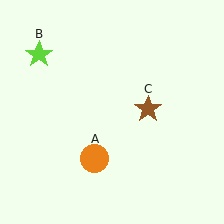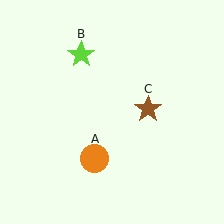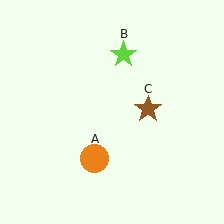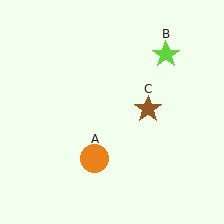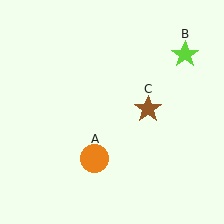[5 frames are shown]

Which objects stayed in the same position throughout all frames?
Orange circle (object A) and brown star (object C) remained stationary.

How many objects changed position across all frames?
1 object changed position: lime star (object B).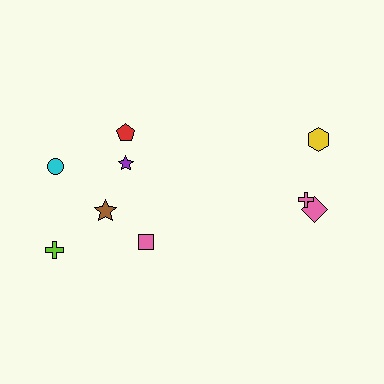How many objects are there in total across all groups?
There are 9 objects.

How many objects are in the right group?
There are 3 objects.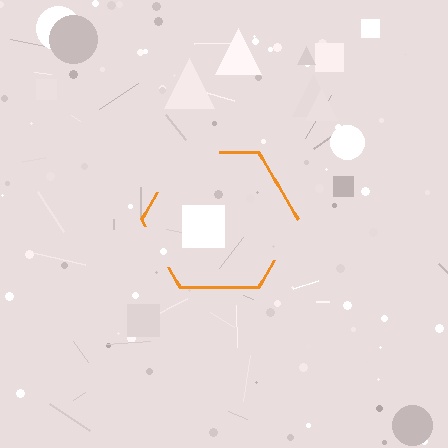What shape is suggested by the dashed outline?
The dashed outline suggests a hexagon.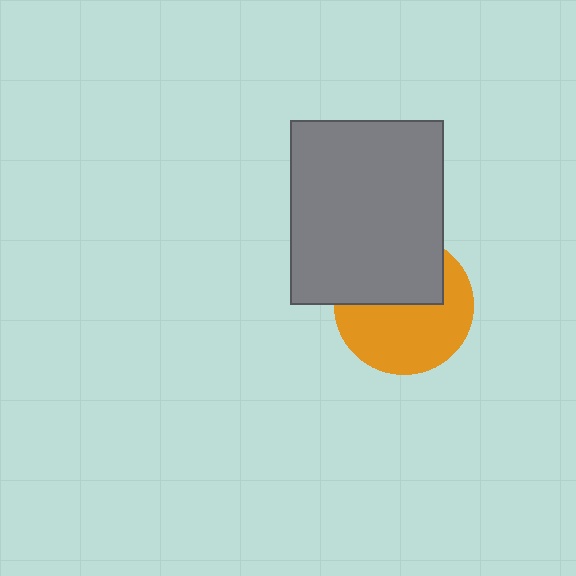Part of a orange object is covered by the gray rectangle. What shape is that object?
It is a circle.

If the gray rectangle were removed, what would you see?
You would see the complete orange circle.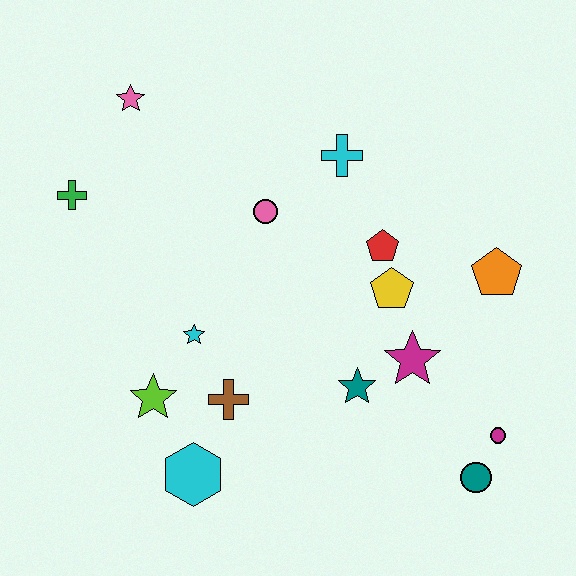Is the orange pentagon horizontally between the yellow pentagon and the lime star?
No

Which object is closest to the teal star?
The magenta star is closest to the teal star.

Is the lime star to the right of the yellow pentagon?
No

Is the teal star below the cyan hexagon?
No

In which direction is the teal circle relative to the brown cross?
The teal circle is to the right of the brown cross.